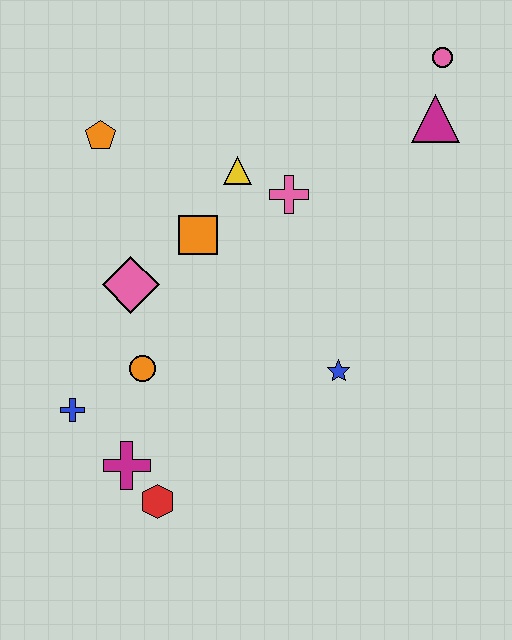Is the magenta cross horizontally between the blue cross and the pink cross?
Yes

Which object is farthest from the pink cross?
The red hexagon is farthest from the pink cross.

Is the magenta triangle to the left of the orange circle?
No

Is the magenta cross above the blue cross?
No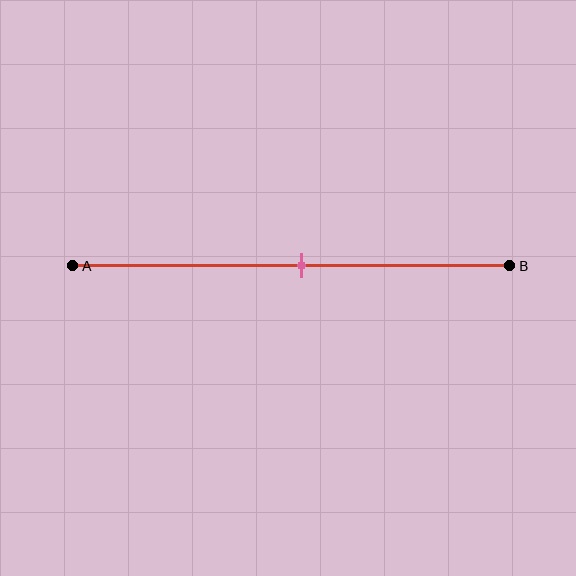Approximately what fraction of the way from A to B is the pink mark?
The pink mark is approximately 50% of the way from A to B.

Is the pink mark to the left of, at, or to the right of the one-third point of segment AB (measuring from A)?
The pink mark is to the right of the one-third point of segment AB.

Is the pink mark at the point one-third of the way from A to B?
No, the mark is at about 50% from A, not at the 33% one-third point.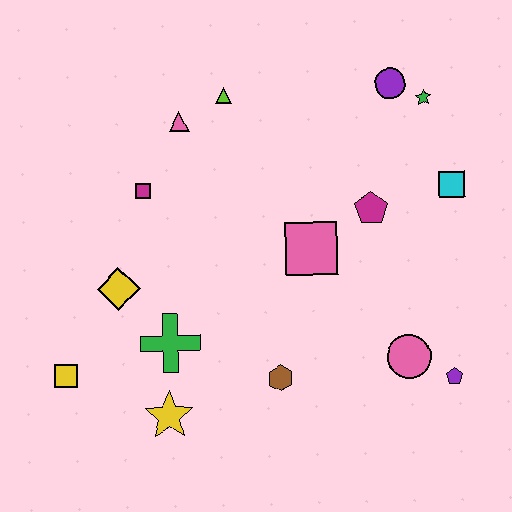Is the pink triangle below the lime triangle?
Yes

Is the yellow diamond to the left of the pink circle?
Yes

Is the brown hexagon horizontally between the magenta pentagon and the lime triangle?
Yes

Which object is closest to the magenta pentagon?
The pink square is closest to the magenta pentagon.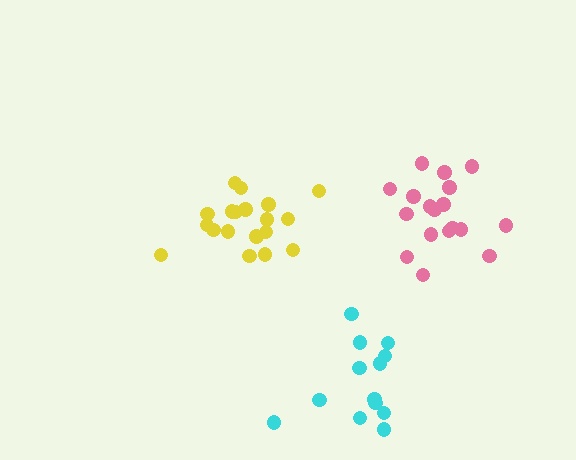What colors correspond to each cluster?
The clusters are colored: pink, yellow, cyan.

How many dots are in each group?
Group 1: 18 dots, Group 2: 19 dots, Group 3: 13 dots (50 total).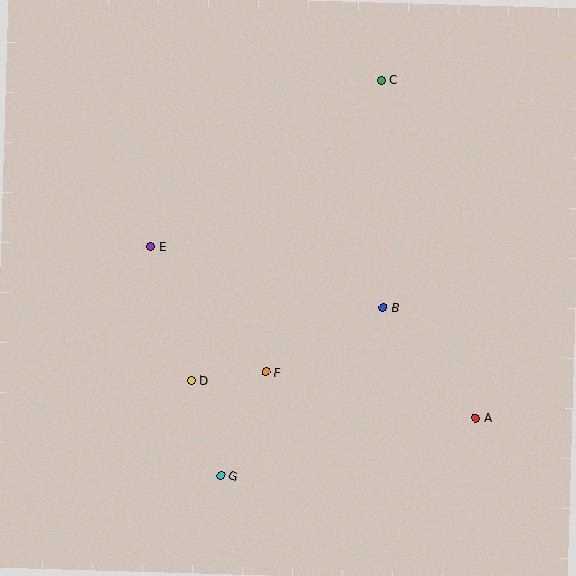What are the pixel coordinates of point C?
Point C is at (381, 80).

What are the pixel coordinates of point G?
Point G is at (221, 476).